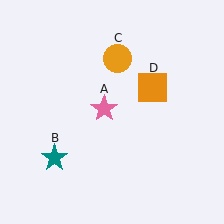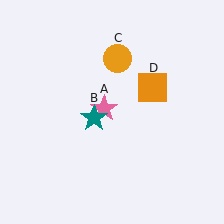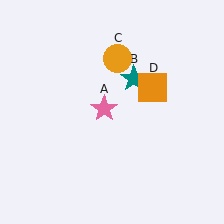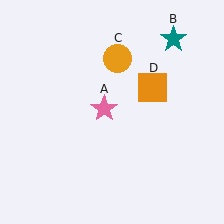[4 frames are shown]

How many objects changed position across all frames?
1 object changed position: teal star (object B).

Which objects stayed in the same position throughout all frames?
Pink star (object A) and orange circle (object C) and orange square (object D) remained stationary.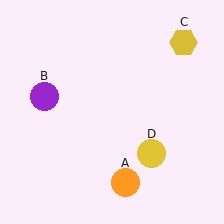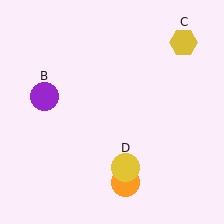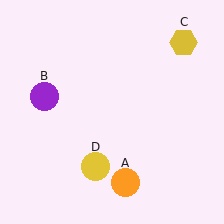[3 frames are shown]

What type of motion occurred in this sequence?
The yellow circle (object D) rotated clockwise around the center of the scene.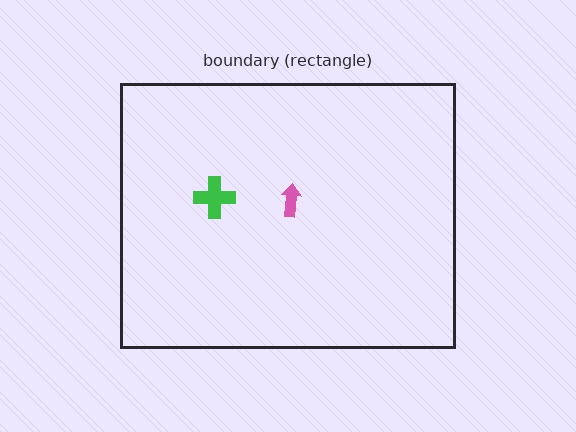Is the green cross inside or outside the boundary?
Inside.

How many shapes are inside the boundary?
2 inside, 0 outside.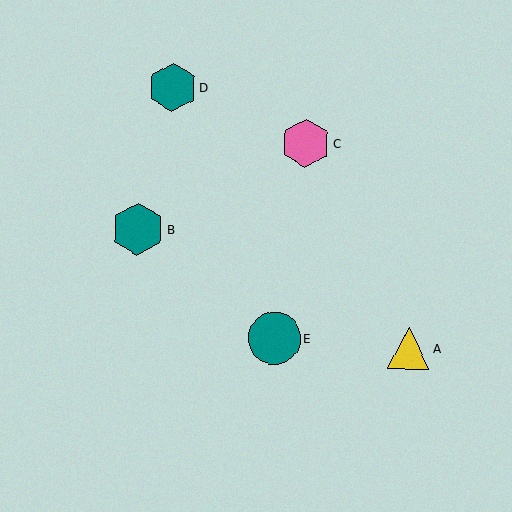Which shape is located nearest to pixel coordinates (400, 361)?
The yellow triangle (labeled A) at (409, 348) is nearest to that location.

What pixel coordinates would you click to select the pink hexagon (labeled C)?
Click at (306, 143) to select the pink hexagon C.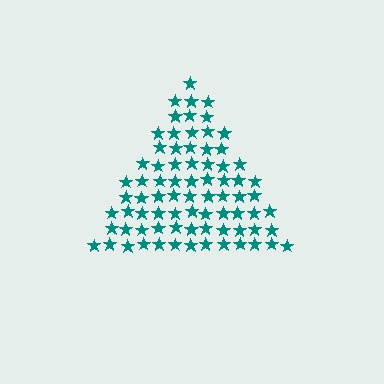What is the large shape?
The large shape is a triangle.